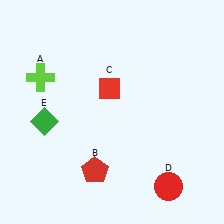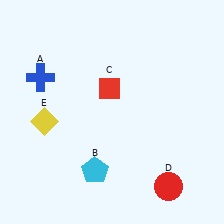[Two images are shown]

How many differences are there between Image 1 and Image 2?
There are 3 differences between the two images.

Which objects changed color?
A changed from lime to blue. B changed from red to cyan. E changed from green to yellow.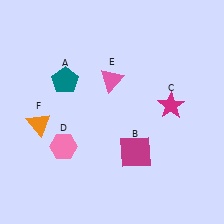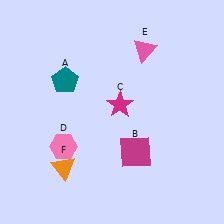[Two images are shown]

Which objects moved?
The objects that moved are: the magenta star (C), the pink triangle (E), the orange triangle (F).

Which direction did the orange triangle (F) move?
The orange triangle (F) moved down.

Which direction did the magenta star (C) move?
The magenta star (C) moved left.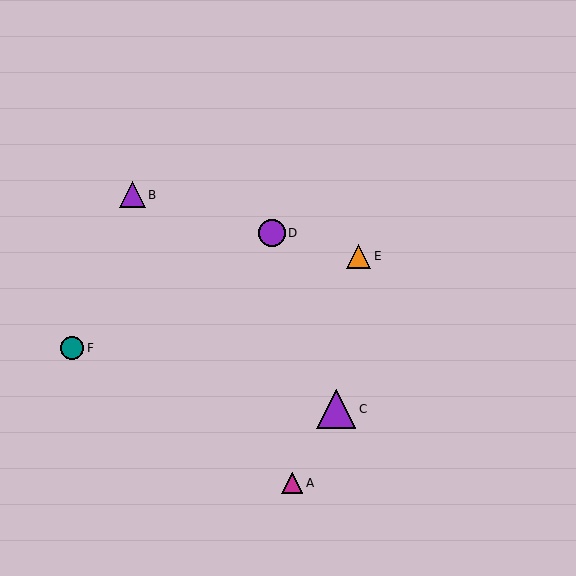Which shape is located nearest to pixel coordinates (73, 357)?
The teal circle (labeled F) at (72, 348) is nearest to that location.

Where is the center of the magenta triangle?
The center of the magenta triangle is at (292, 483).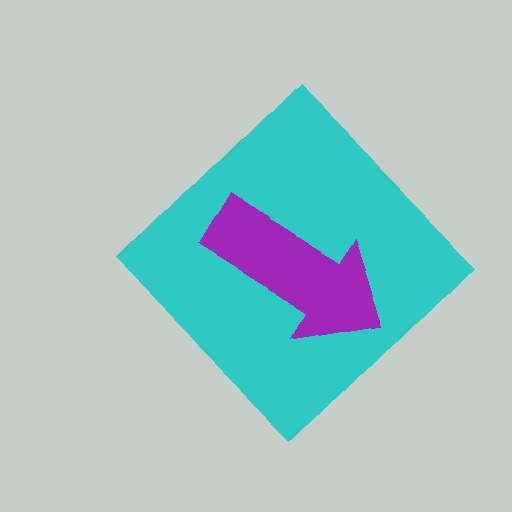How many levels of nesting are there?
2.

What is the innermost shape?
The purple arrow.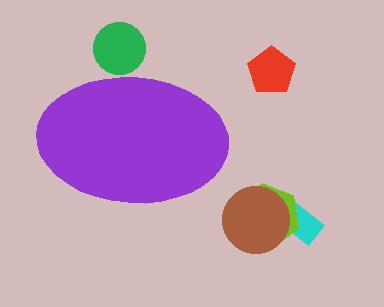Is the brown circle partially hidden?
No, the brown circle is fully visible.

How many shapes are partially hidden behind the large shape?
1 shape is partially hidden.